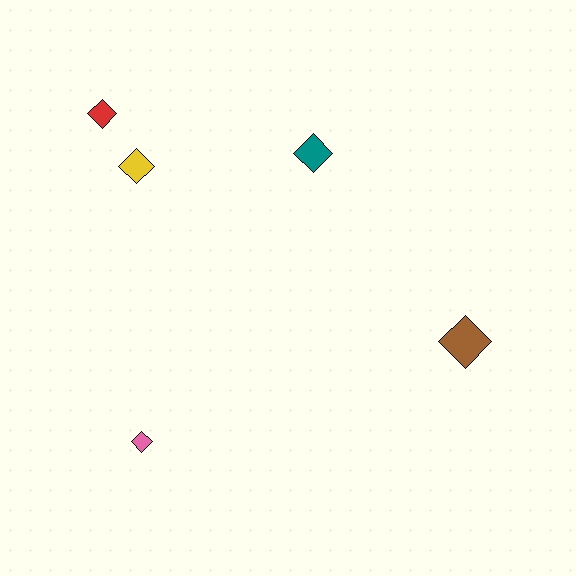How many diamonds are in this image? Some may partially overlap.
There are 5 diamonds.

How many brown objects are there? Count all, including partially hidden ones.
There is 1 brown object.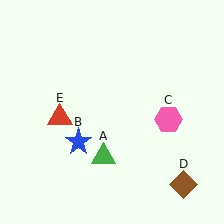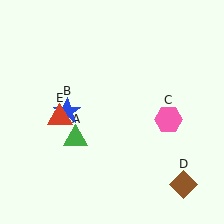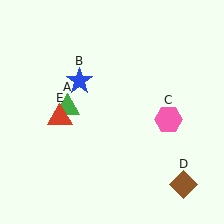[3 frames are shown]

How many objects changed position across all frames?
2 objects changed position: green triangle (object A), blue star (object B).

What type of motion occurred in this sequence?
The green triangle (object A), blue star (object B) rotated clockwise around the center of the scene.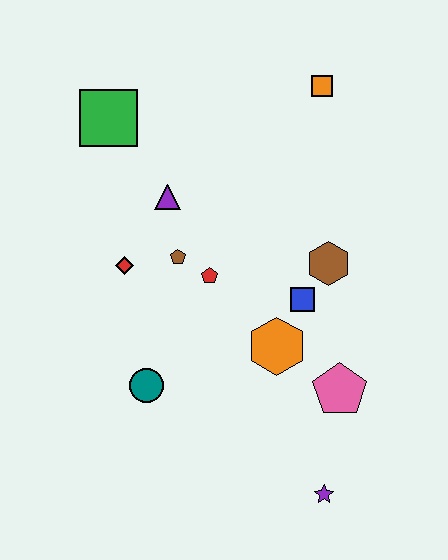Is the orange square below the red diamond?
No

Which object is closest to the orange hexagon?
The blue square is closest to the orange hexagon.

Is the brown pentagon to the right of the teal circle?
Yes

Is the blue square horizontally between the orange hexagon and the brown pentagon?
No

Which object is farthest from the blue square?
The green square is farthest from the blue square.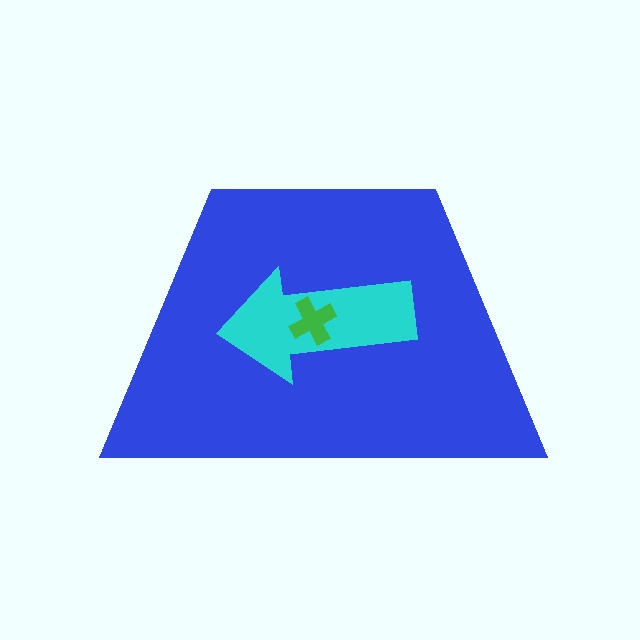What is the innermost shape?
The green cross.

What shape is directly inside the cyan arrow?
The green cross.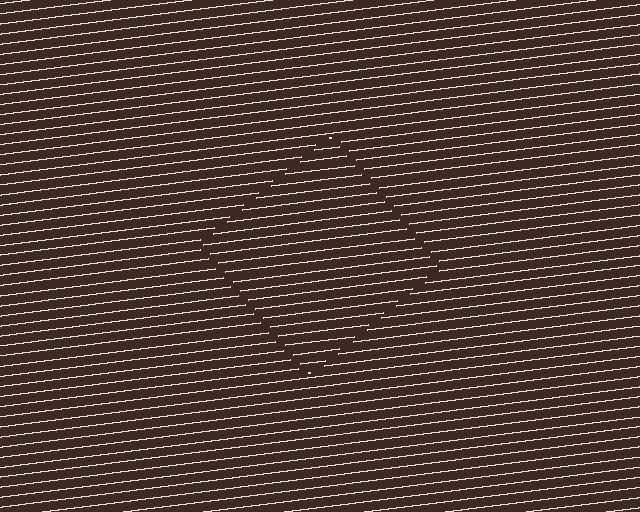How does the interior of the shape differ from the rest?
The interior of the shape contains the same grating, shifted by half a period — the contour is defined by the phase discontinuity where line-ends from the inner and outer gratings abut.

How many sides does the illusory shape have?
4 sides — the line-ends trace a square.